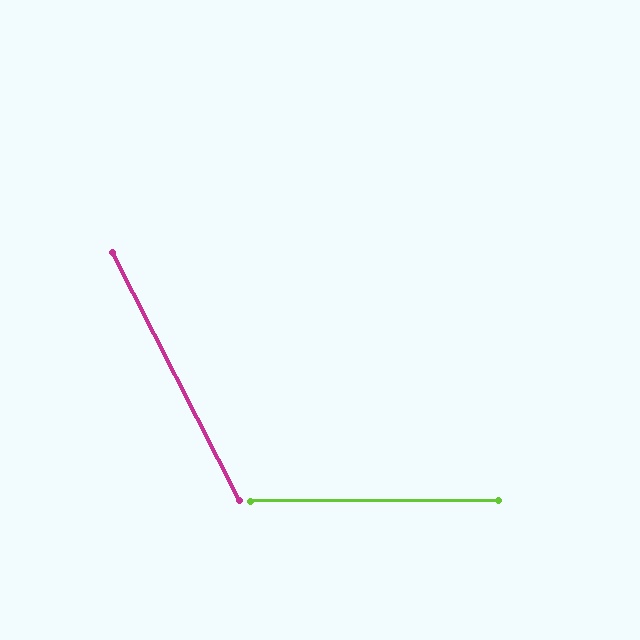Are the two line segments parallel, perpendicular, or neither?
Neither parallel nor perpendicular — they differ by about 63°.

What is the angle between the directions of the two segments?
Approximately 63 degrees.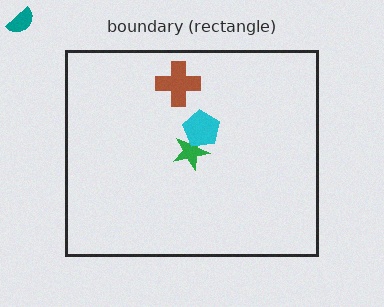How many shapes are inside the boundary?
3 inside, 1 outside.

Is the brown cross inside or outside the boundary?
Inside.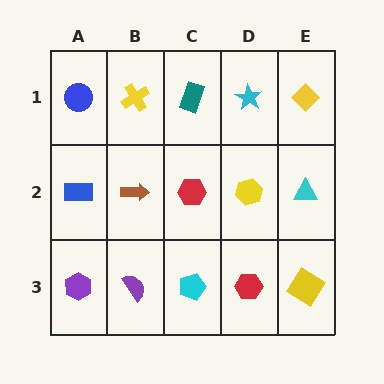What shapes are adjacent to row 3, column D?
A yellow hexagon (row 2, column D), a cyan pentagon (row 3, column C), a yellow diamond (row 3, column E).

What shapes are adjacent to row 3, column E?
A cyan triangle (row 2, column E), a red hexagon (row 3, column D).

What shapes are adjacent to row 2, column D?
A cyan star (row 1, column D), a red hexagon (row 3, column D), a red hexagon (row 2, column C), a cyan triangle (row 2, column E).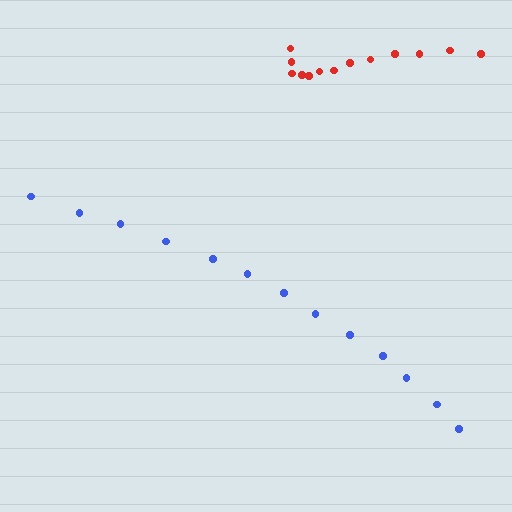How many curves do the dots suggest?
There are 2 distinct paths.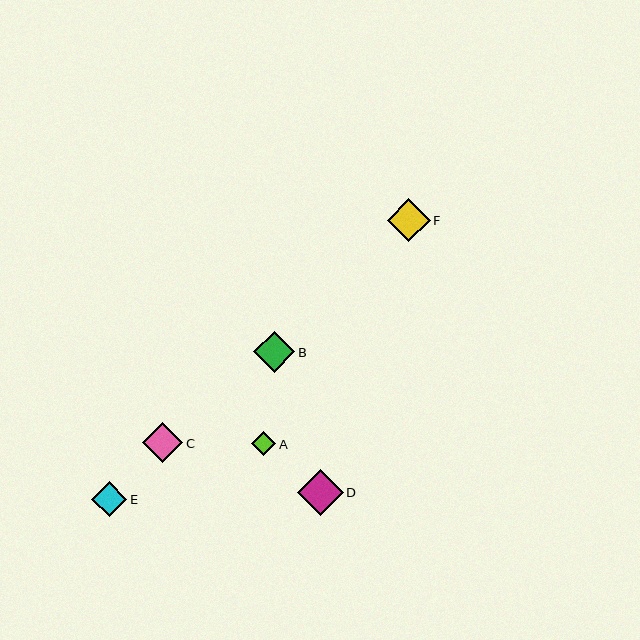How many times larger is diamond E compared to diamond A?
Diamond E is approximately 1.5 times the size of diamond A.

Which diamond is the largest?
Diamond D is the largest with a size of approximately 46 pixels.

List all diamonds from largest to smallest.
From largest to smallest: D, F, B, C, E, A.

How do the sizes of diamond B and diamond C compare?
Diamond B and diamond C are approximately the same size.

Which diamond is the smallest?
Diamond A is the smallest with a size of approximately 24 pixels.